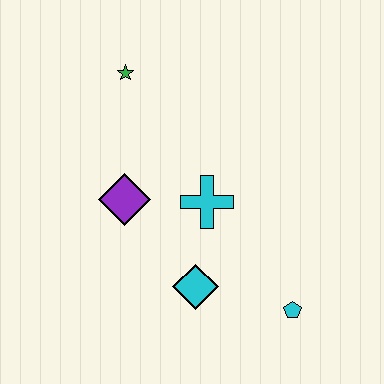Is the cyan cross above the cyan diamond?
Yes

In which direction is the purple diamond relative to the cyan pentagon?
The purple diamond is to the left of the cyan pentagon.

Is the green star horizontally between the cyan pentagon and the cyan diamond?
No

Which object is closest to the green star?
The purple diamond is closest to the green star.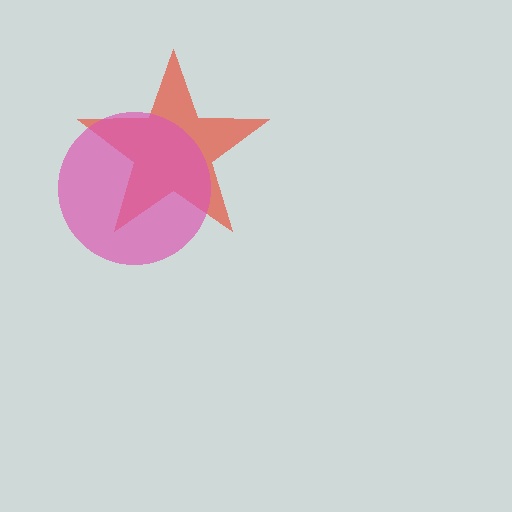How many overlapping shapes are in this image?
There are 2 overlapping shapes in the image.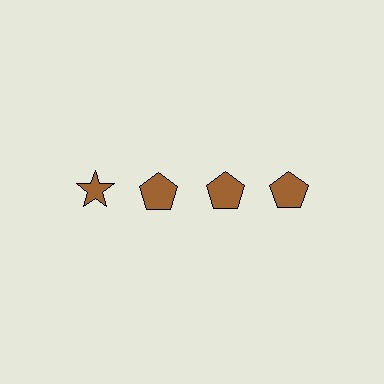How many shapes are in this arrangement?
There are 4 shapes arranged in a grid pattern.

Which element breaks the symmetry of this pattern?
The brown star in the top row, leftmost column breaks the symmetry. All other shapes are brown pentagons.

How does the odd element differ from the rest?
It has a different shape: star instead of pentagon.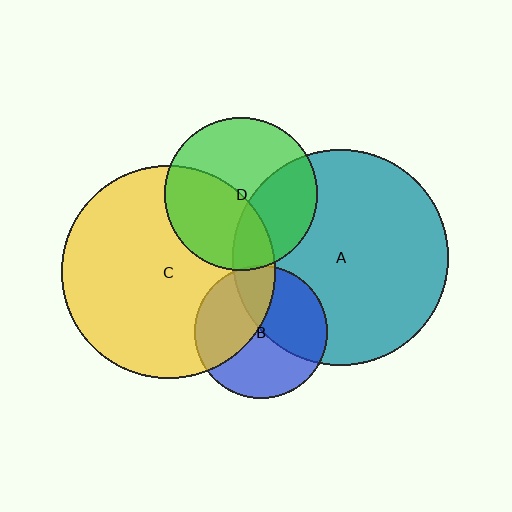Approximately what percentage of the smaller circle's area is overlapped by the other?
Approximately 5%.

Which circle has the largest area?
Circle A (teal).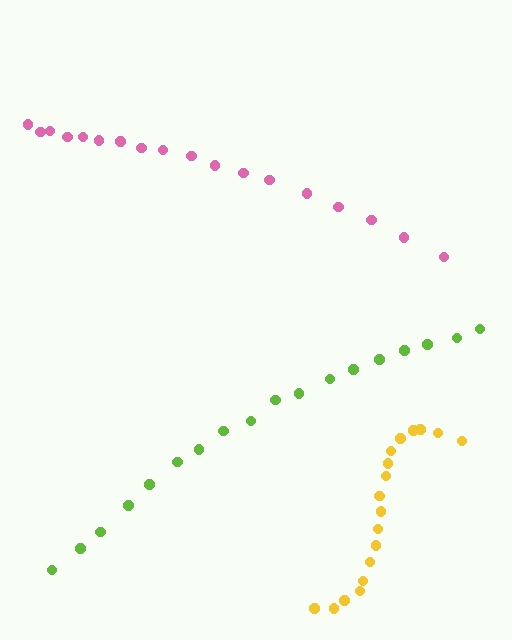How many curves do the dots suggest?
There are 3 distinct paths.